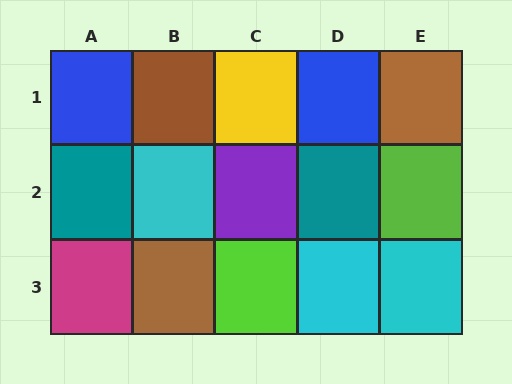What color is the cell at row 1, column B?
Brown.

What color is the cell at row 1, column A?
Blue.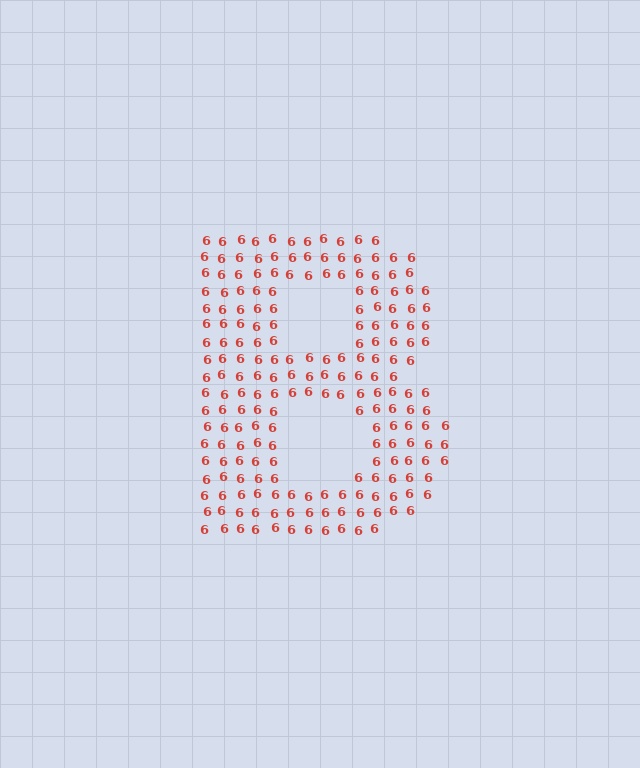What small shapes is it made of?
It is made of small digit 6's.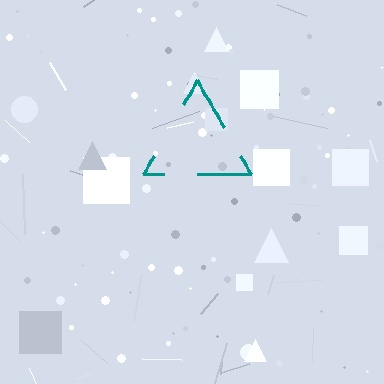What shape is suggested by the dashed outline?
The dashed outline suggests a triangle.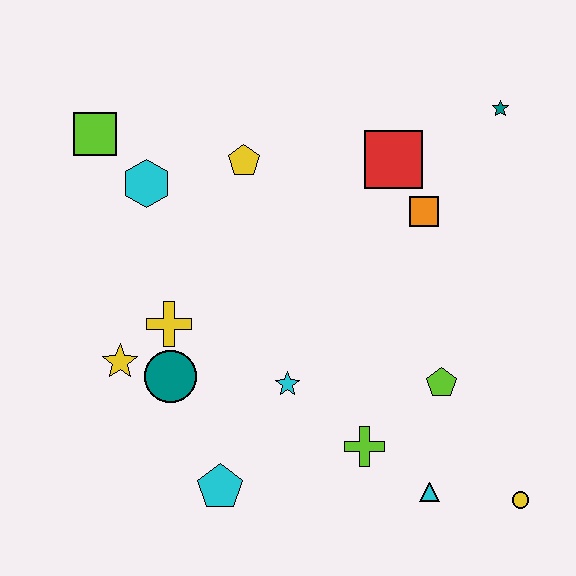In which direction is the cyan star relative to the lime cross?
The cyan star is to the left of the lime cross.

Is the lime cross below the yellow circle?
No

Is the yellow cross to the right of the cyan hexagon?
Yes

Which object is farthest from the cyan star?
The teal star is farthest from the cyan star.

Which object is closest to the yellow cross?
The teal circle is closest to the yellow cross.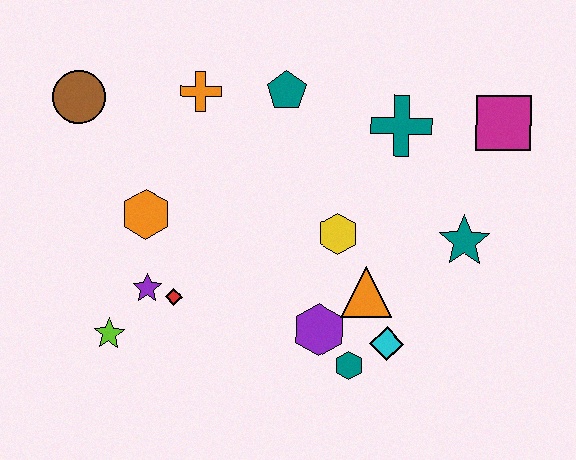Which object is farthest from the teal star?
The brown circle is farthest from the teal star.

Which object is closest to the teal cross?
The magenta square is closest to the teal cross.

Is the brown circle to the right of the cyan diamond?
No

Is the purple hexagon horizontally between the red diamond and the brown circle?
No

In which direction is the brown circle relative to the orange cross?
The brown circle is to the left of the orange cross.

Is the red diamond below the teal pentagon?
Yes